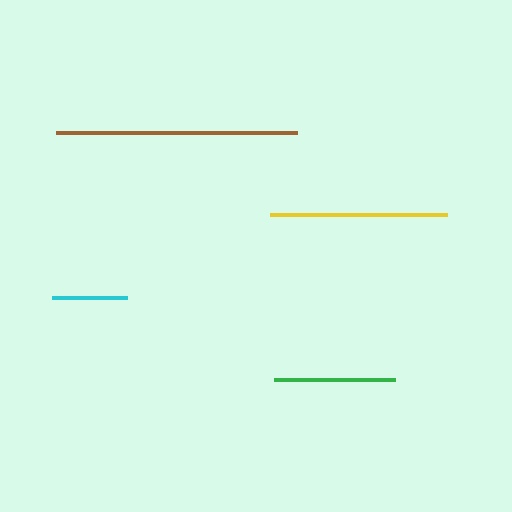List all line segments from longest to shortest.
From longest to shortest: brown, yellow, green, cyan.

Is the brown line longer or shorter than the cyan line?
The brown line is longer than the cyan line.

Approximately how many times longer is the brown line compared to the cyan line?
The brown line is approximately 3.2 times the length of the cyan line.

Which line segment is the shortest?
The cyan line is the shortest at approximately 75 pixels.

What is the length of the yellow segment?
The yellow segment is approximately 177 pixels long.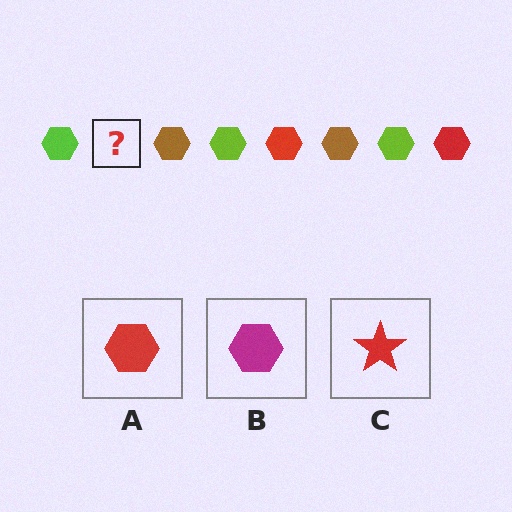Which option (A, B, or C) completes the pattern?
A.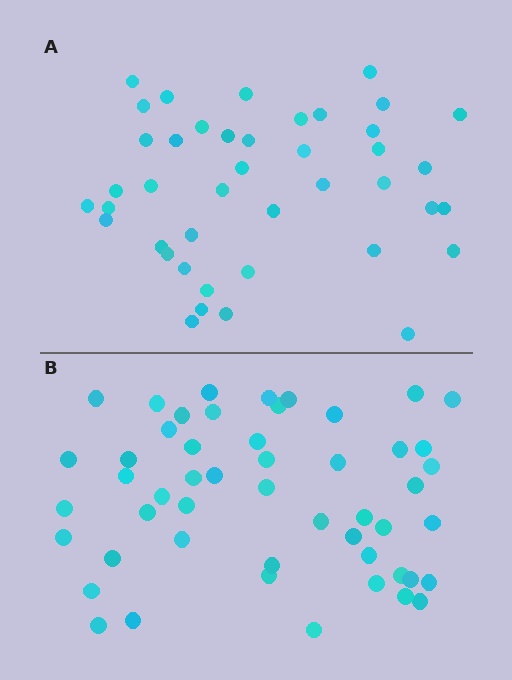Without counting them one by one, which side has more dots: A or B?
Region B (the bottom region) has more dots.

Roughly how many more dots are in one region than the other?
Region B has roughly 8 or so more dots than region A.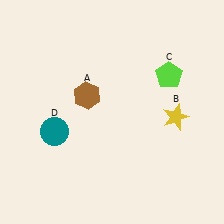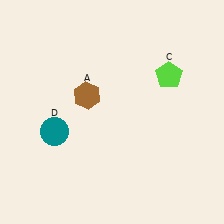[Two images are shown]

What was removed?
The yellow star (B) was removed in Image 2.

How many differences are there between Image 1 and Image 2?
There is 1 difference between the two images.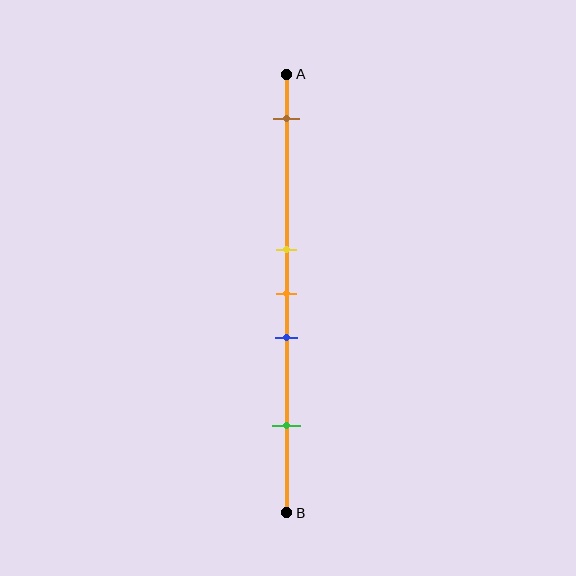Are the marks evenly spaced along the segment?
No, the marks are not evenly spaced.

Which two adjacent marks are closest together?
The yellow and orange marks are the closest adjacent pair.